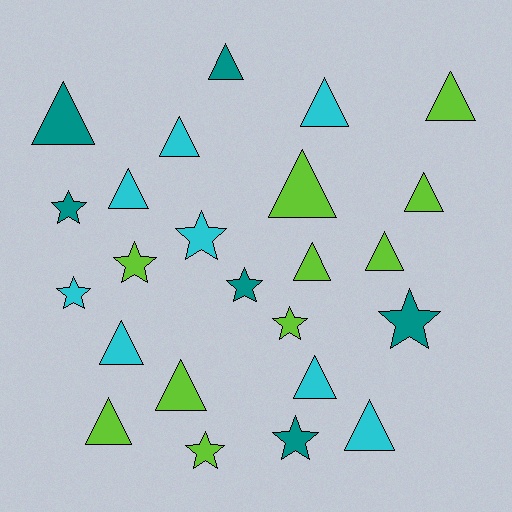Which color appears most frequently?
Lime, with 10 objects.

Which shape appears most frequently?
Triangle, with 15 objects.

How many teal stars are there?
There are 4 teal stars.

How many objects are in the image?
There are 24 objects.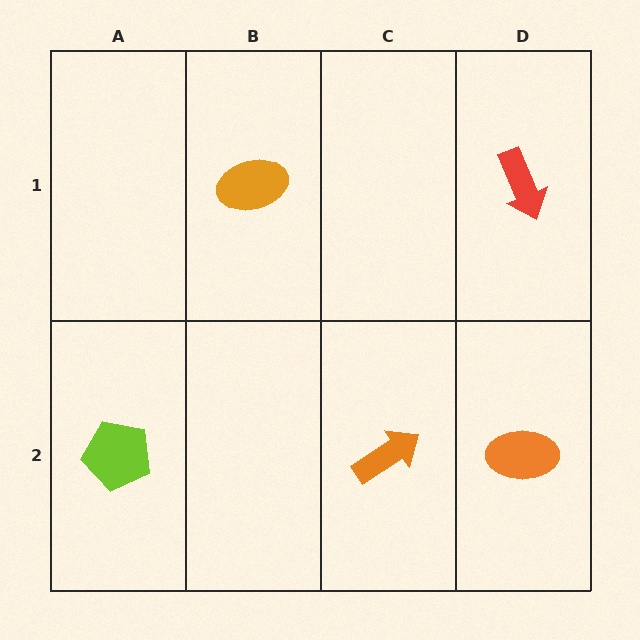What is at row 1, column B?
An orange ellipse.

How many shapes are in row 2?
3 shapes.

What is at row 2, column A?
A lime pentagon.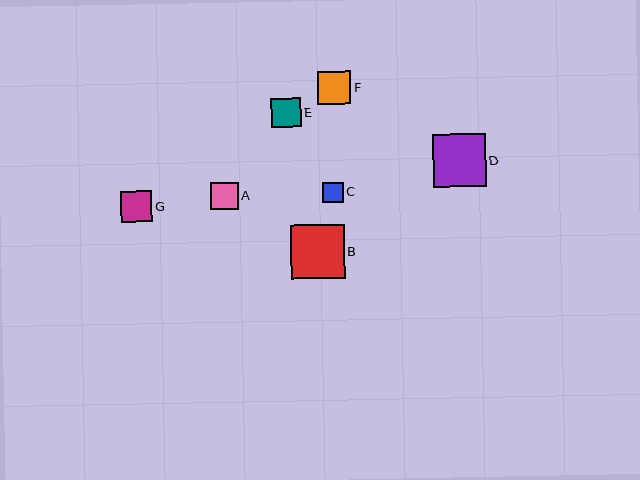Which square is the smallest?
Square C is the smallest with a size of approximately 20 pixels.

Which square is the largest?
Square B is the largest with a size of approximately 54 pixels.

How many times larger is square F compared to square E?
Square F is approximately 1.1 times the size of square E.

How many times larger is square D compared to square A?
Square D is approximately 2.0 times the size of square A.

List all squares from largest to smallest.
From largest to smallest: B, D, F, G, E, A, C.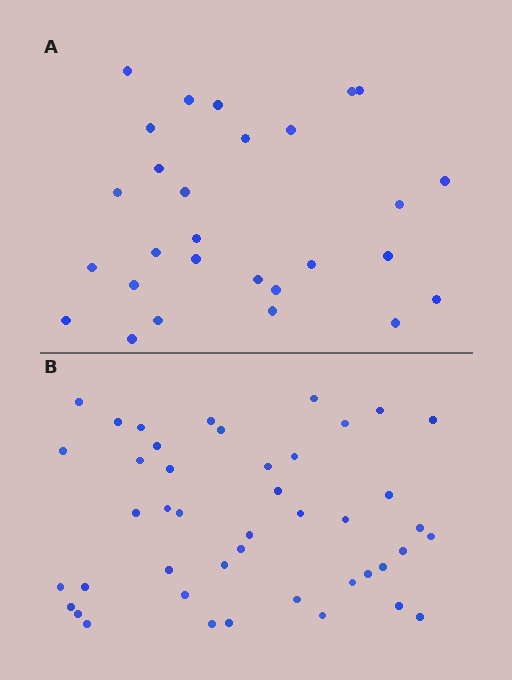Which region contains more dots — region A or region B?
Region B (the bottom region) has more dots.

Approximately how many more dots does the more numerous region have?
Region B has approximately 15 more dots than region A.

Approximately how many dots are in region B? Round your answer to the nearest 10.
About 40 dots. (The exact count is 44, which rounds to 40.)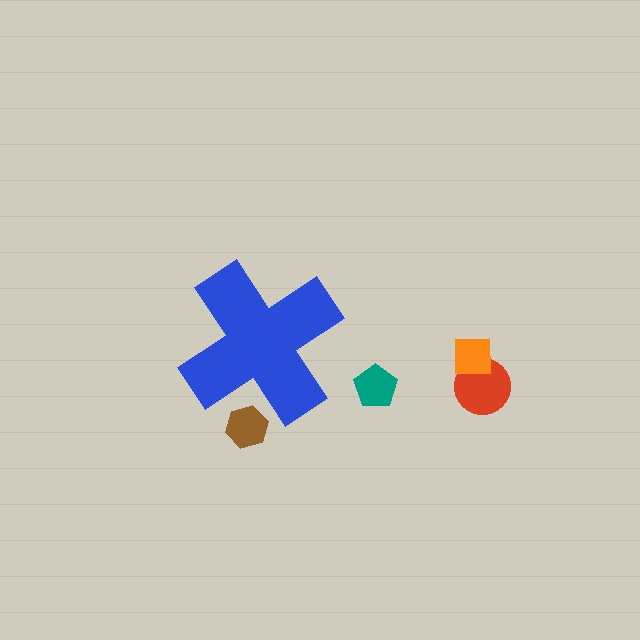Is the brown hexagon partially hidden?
Yes, the brown hexagon is partially hidden behind the blue cross.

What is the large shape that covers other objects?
A blue cross.